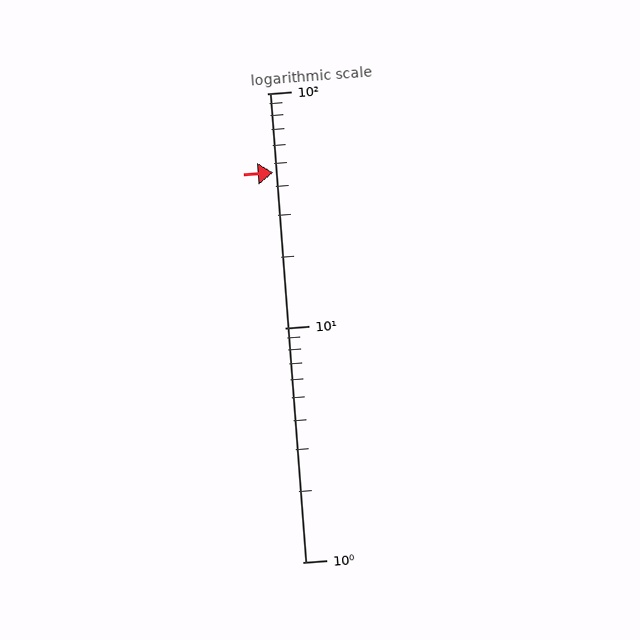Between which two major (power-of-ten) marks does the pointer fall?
The pointer is between 10 and 100.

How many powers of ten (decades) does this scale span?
The scale spans 2 decades, from 1 to 100.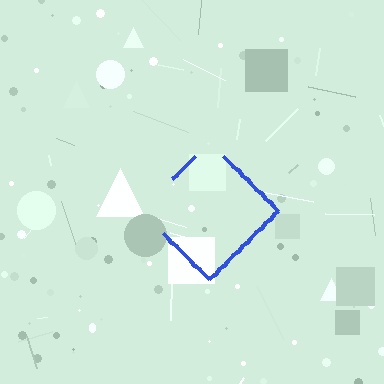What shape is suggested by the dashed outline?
The dashed outline suggests a diamond.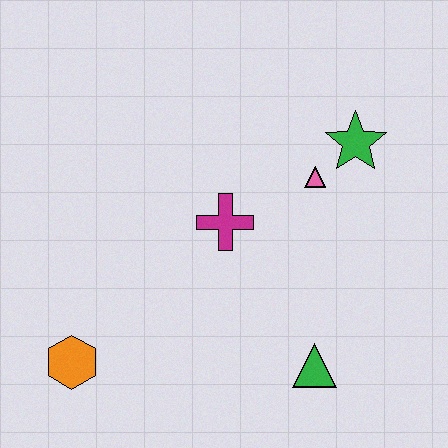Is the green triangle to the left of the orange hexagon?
No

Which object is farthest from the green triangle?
The orange hexagon is farthest from the green triangle.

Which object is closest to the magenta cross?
The pink triangle is closest to the magenta cross.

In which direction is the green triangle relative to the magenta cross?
The green triangle is below the magenta cross.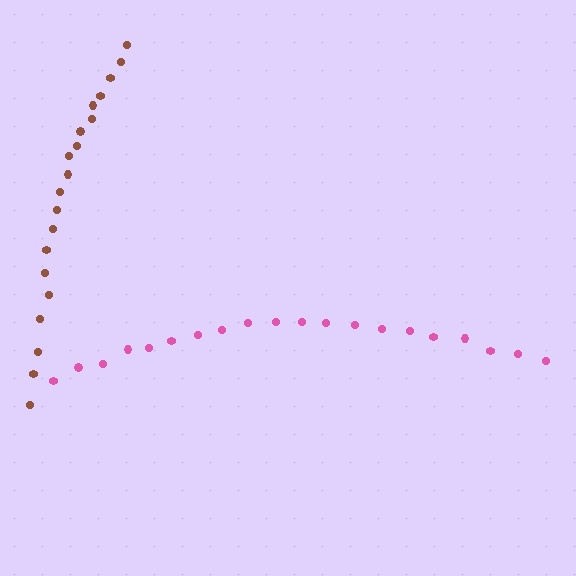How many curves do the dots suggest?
There are 2 distinct paths.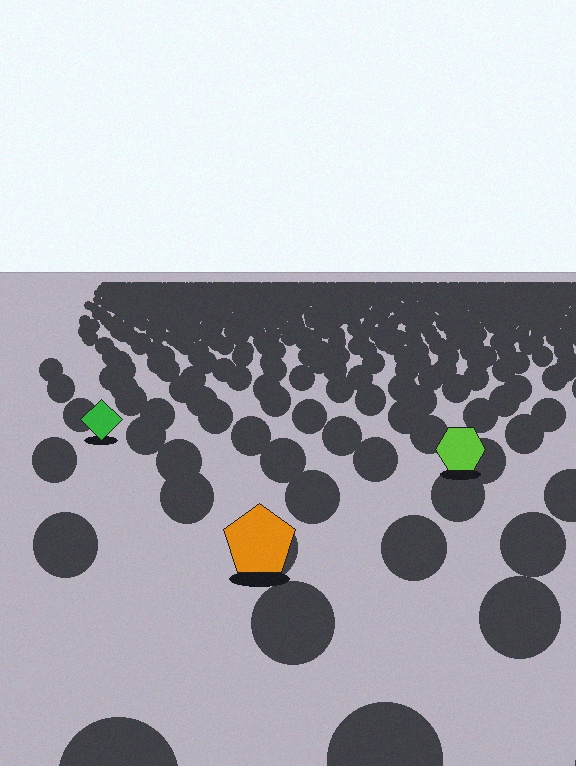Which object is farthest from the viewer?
The green diamond is farthest from the viewer. It appears smaller and the ground texture around it is denser.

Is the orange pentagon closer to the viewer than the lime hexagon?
Yes. The orange pentagon is closer — you can tell from the texture gradient: the ground texture is coarser near it.